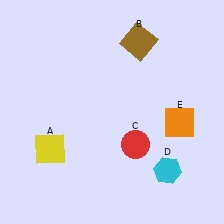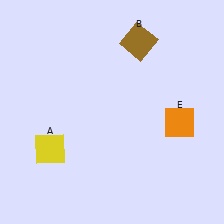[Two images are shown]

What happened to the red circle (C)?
The red circle (C) was removed in Image 2. It was in the bottom-right area of Image 1.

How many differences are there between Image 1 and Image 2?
There are 2 differences between the two images.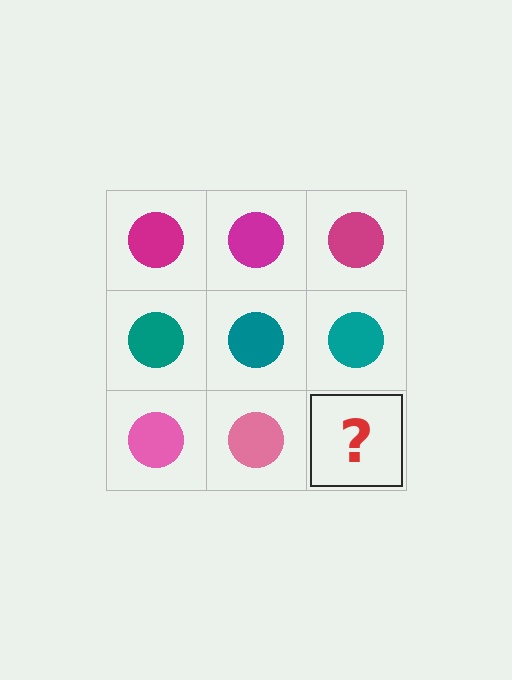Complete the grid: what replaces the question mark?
The question mark should be replaced with a pink circle.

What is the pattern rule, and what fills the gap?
The rule is that each row has a consistent color. The gap should be filled with a pink circle.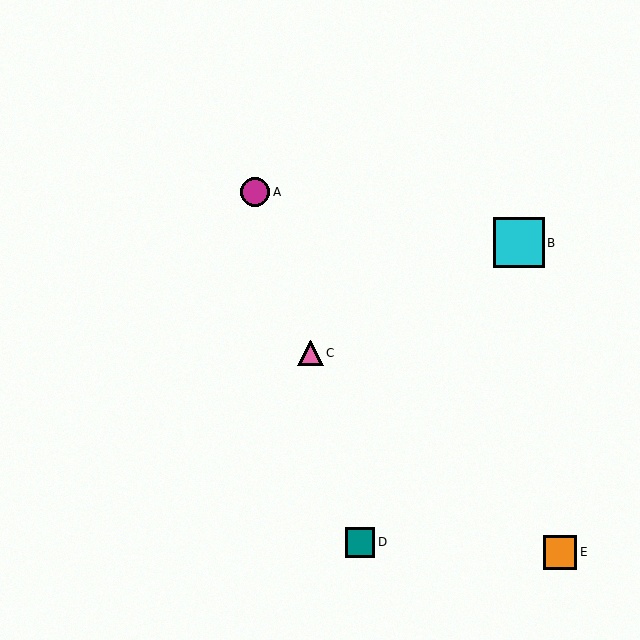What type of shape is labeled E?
Shape E is an orange square.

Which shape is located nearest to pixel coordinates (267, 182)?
The magenta circle (labeled A) at (255, 192) is nearest to that location.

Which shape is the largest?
The cyan square (labeled B) is the largest.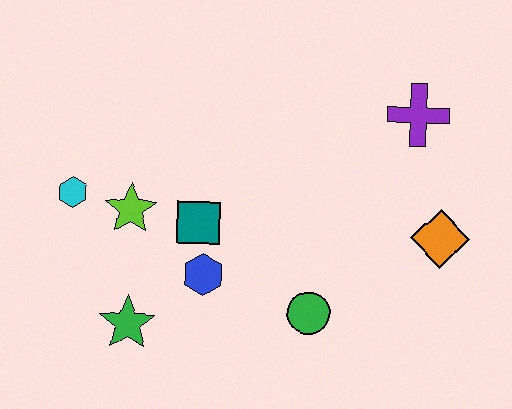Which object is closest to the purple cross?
The orange diamond is closest to the purple cross.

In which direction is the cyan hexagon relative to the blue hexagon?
The cyan hexagon is to the left of the blue hexagon.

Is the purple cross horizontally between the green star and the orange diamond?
Yes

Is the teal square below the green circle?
No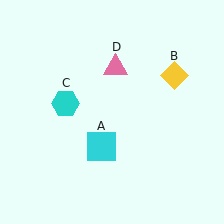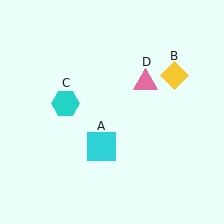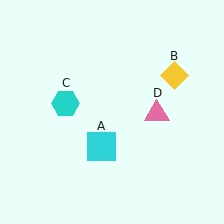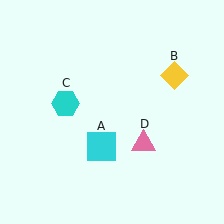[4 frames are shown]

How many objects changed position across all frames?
1 object changed position: pink triangle (object D).